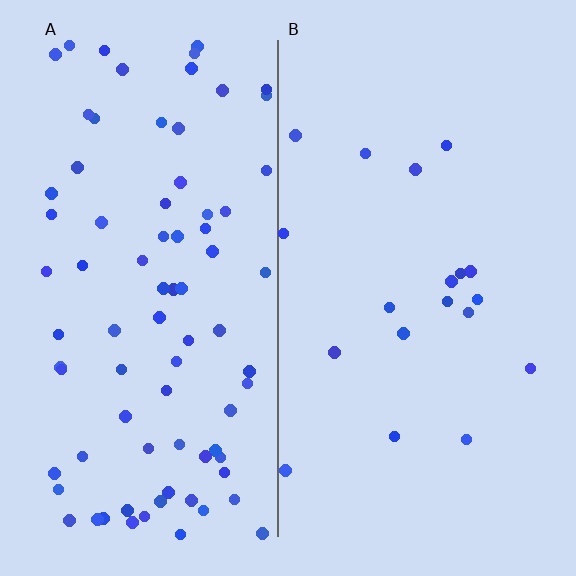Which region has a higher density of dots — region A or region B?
A (the left).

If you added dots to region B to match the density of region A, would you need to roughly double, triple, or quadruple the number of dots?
Approximately quadruple.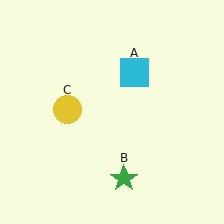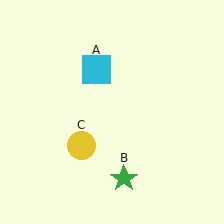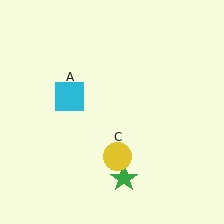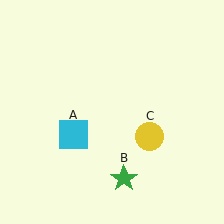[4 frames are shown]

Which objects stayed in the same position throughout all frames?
Green star (object B) remained stationary.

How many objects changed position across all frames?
2 objects changed position: cyan square (object A), yellow circle (object C).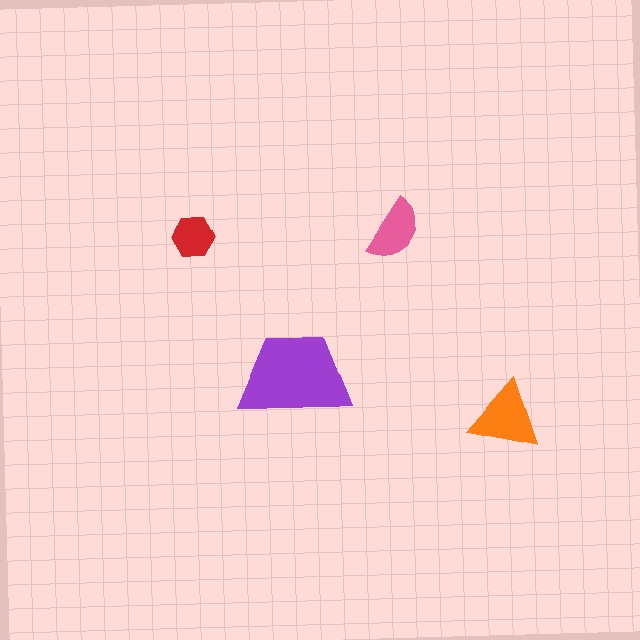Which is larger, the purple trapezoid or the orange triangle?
The purple trapezoid.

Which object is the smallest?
The red hexagon.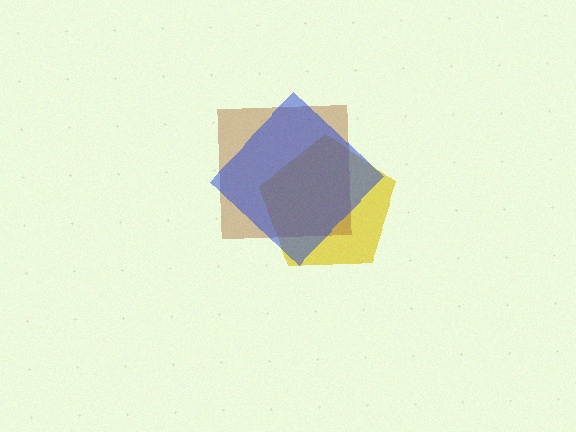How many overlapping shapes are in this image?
There are 3 overlapping shapes in the image.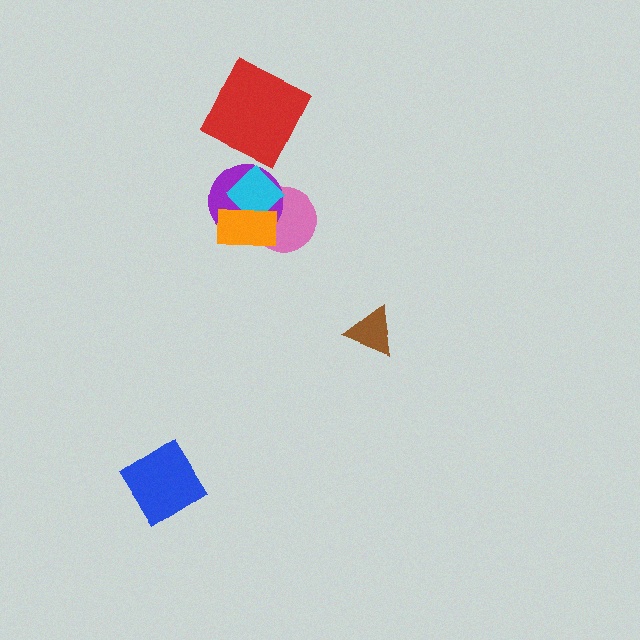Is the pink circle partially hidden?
Yes, it is partially covered by another shape.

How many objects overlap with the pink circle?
3 objects overlap with the pink circle.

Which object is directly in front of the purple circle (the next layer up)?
The cyan diamond is directly in front of the purple circle.